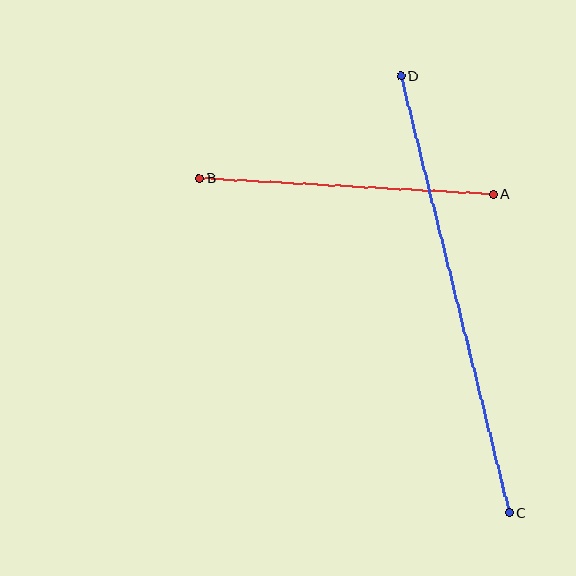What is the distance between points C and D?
The distance is approximately 450 pixels.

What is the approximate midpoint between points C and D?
The midpoint is at approximately (455, 295) pixels.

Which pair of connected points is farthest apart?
Points C and D are farthest apart.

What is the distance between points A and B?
The distance is approximately 295 pixels.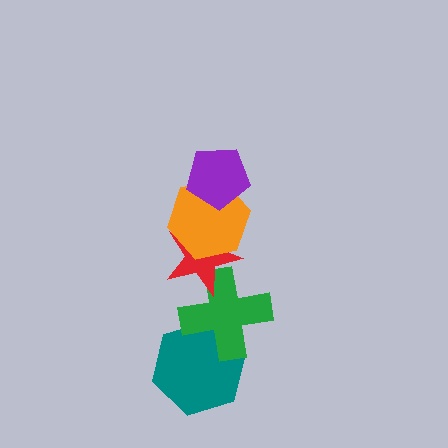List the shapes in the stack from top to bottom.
From top to bottom: the purple pentagon, the orange hexagon, the red star, the green cross, the teal hexagon.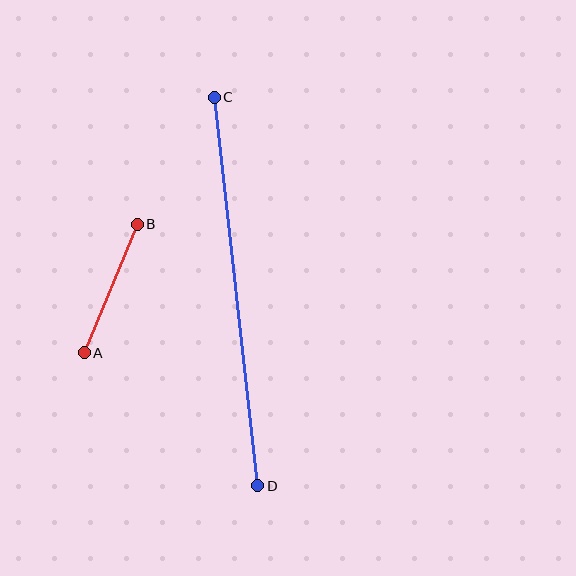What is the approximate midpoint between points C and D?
The midpoint is at approximately (236, 291) pixels.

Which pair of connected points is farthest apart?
Points C and D are farthest apart.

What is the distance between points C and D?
The distance is approximately 391 pixels.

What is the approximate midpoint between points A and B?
The midpoint is at approximately (111, 289) pixels.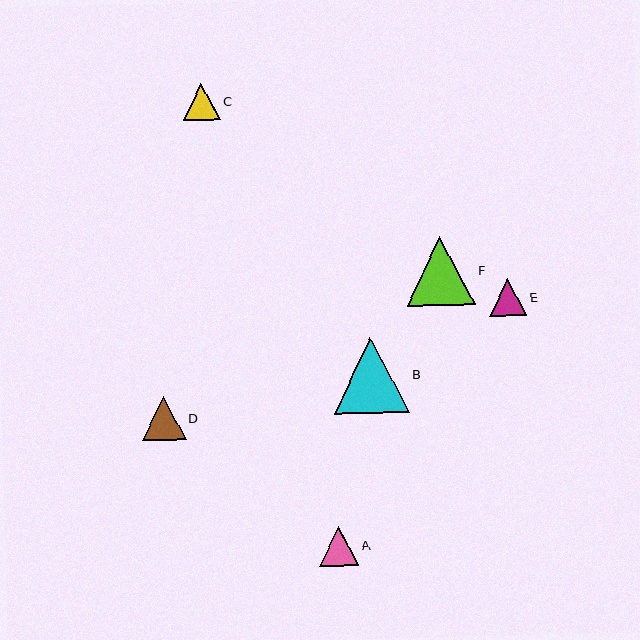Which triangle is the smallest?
Triangle C is the smallest with a size of approximately 37 pixels.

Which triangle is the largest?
Triangle B is the largest with a size of approximately 76 pixels.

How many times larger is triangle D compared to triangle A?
Triangle D is approximately 1.1 times the size of triangle A.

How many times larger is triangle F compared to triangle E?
Triangle F is approximately 1.8 times the size of triangle E.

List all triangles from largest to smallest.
From largest to smallest: B, F, D, A, E, C.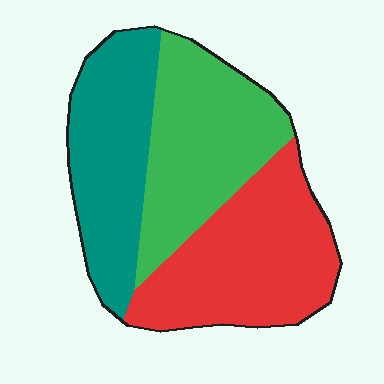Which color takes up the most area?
Red, at roughly 35%.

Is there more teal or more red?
Red.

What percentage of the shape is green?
Green takes up between a sixth and a third of the shape.